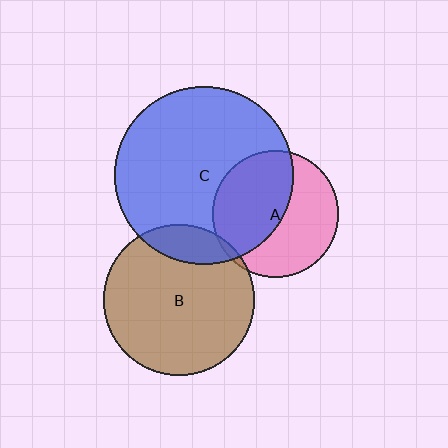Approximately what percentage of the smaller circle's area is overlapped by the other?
Approximately 50%.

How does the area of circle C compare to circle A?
Approximately 2.0 times.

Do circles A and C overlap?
Yes.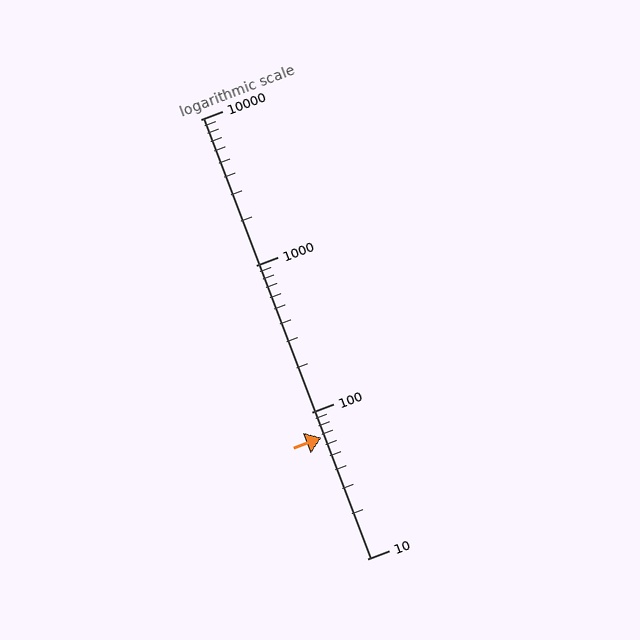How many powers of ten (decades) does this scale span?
The scale spans 3 decades, from 10 to 10000.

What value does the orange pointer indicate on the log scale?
The pointer indicates approximately 67.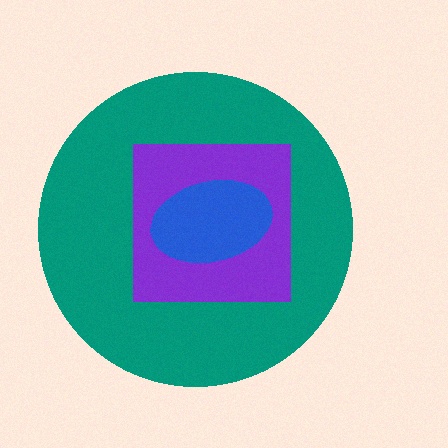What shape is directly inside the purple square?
The blue ellipse.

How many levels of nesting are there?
3.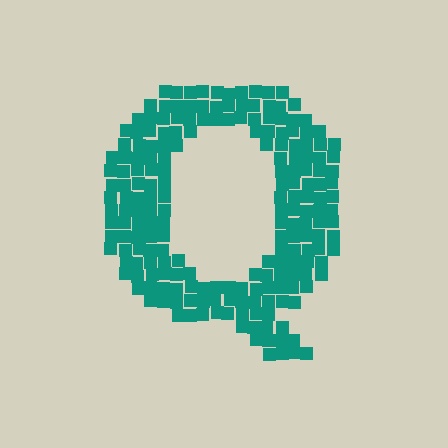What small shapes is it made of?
It is made of small squares.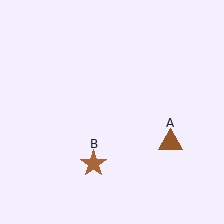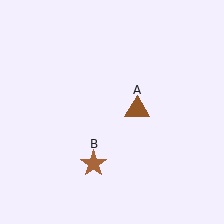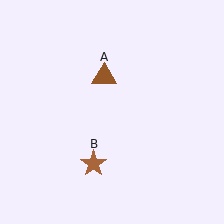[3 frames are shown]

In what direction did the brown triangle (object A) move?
The brown triangle (object A) moved up and to the left.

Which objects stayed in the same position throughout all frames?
Brown star (object B) remained stationary.